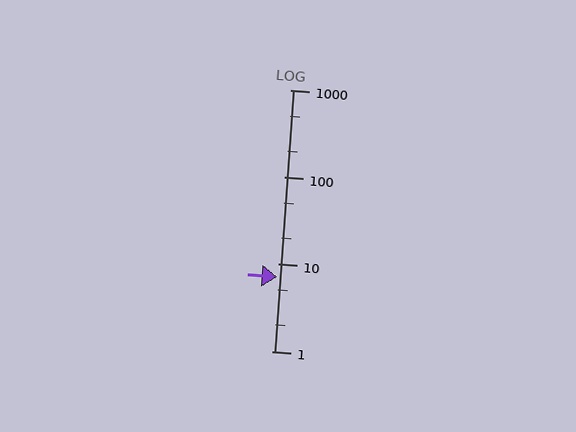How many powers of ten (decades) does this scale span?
The scale spans 3 decades, from 1 to 1000.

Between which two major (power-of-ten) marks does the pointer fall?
The pointer is between 1 and 10.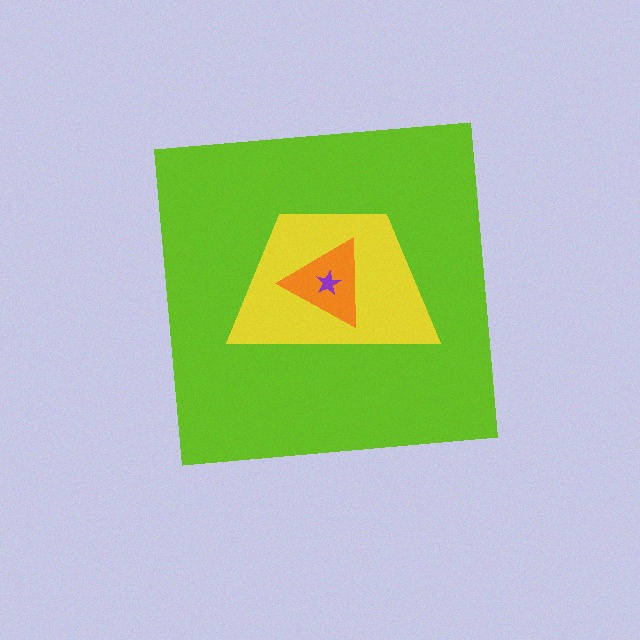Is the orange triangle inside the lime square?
Yes.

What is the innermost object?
The purple star.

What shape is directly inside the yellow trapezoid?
The orange triangle.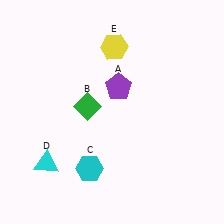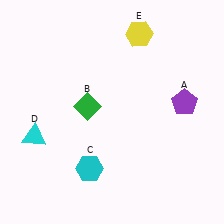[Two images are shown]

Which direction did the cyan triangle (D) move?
The cyan triangle (D) moved up.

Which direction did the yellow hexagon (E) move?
The yellow hexagon (E) moved right.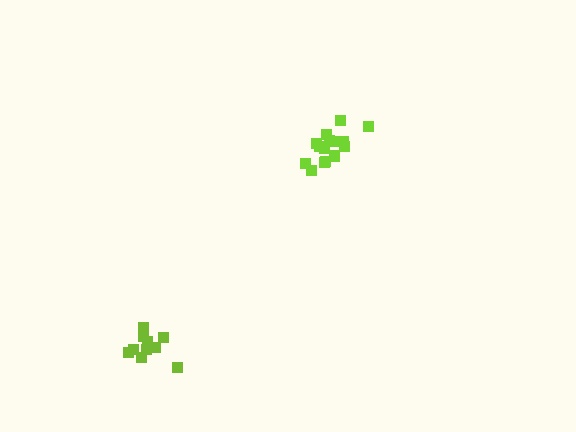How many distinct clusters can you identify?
There are 2 distinct clusters.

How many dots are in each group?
Group 1: 10 dots, Group 2: 16 dots (26 total).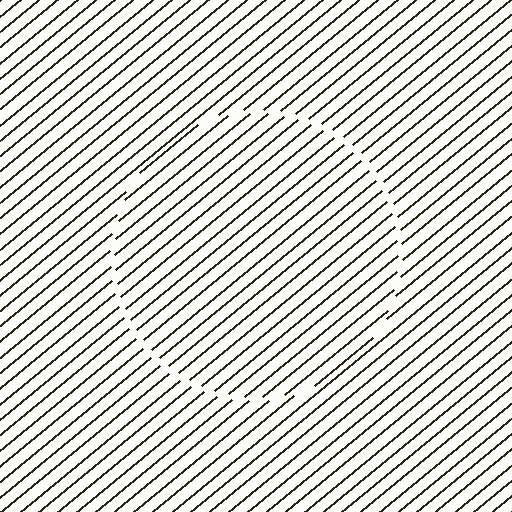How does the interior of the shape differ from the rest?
The interior of the shape contains the same grating, shifted by half a period — the contour is defined by the phase discontinuity where line-ends from the inner and outer gratings abut.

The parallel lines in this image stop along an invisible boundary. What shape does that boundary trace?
An illusory circle. The interior of the shape contains the same grating, shifted by half a period — the contour is defined by the phase discontinuity where line-ends from the inner and outer gratings abut.